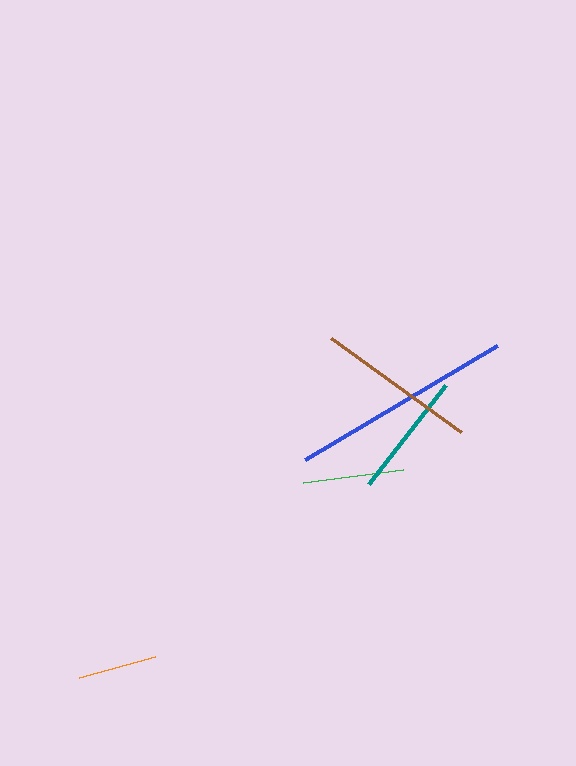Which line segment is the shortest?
The orange line is the shortest at approximately 79 pixels.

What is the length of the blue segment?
The blue segment is approximately 224 pixels long.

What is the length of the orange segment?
The orange segment is approximately 79 pixels long.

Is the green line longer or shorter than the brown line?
The brown line is longer than the green line.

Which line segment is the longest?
The blue line is the longest at approximately 224 pixels.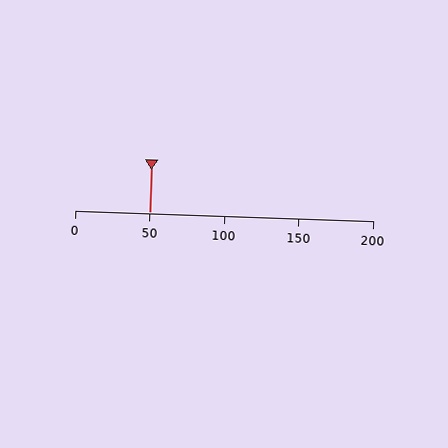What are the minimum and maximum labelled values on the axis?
The axis runs from 0 to 200.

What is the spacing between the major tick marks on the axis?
The major ticks are spaced 50 apart.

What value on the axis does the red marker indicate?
The marker indicates approximately 50.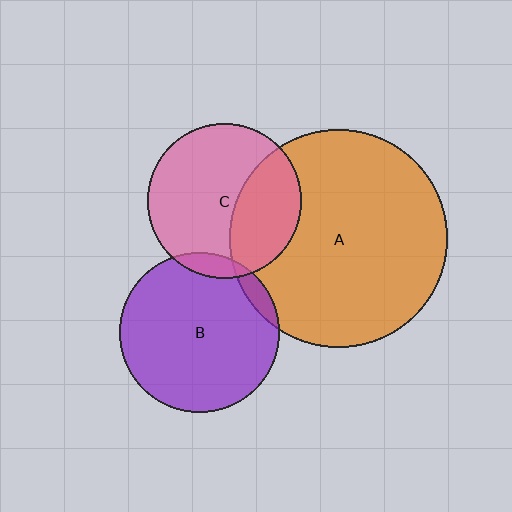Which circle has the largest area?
Circle A (orange).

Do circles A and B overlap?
Yes.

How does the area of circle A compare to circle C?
Approximately 2.0 times.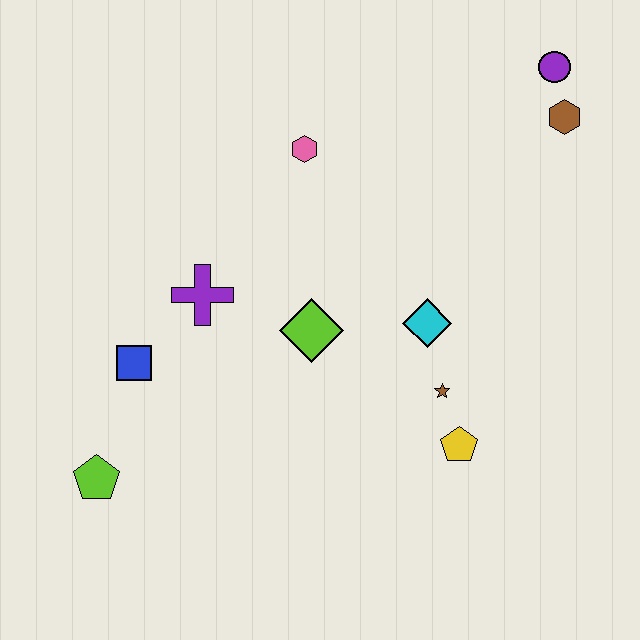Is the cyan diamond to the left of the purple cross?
No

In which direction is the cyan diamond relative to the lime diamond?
The cyan diamond is to the right of the lime diamond.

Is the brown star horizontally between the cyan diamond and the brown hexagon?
Yes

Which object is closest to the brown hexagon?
The purple circle is closest to the brown hexagon.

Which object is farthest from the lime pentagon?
The purple circle is farthest from the lime pentagon.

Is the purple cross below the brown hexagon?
Yes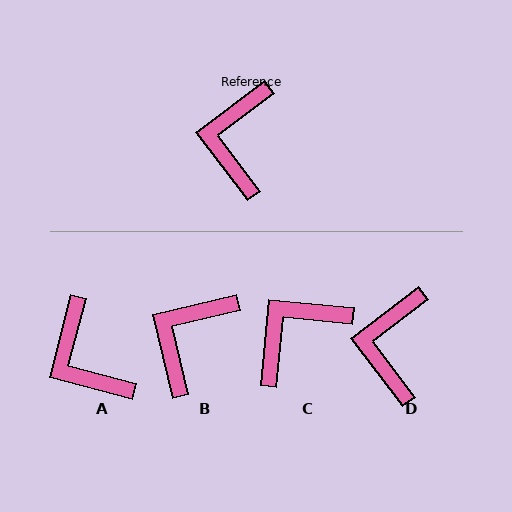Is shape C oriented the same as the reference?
No, it is off by about 42 degrees.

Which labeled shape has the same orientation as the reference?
D.